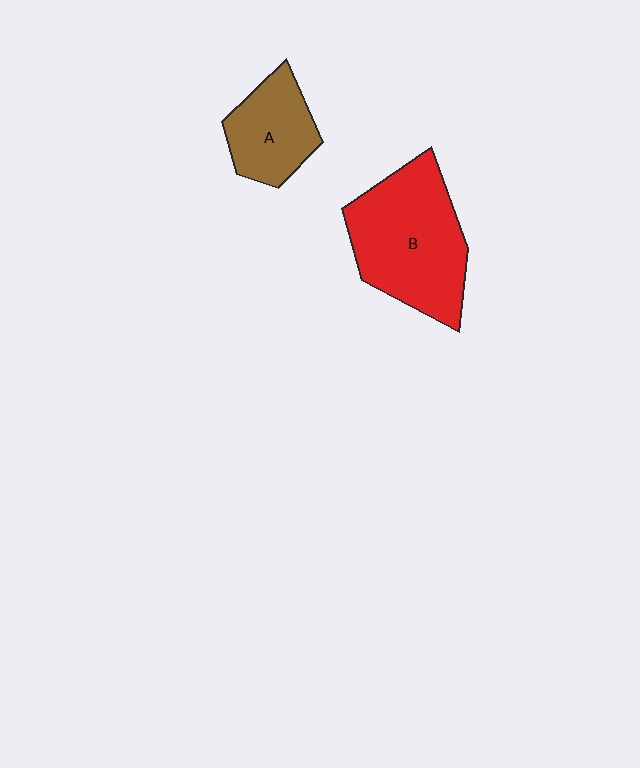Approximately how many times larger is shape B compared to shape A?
Approximately 1.8 times.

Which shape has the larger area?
Shape B (red).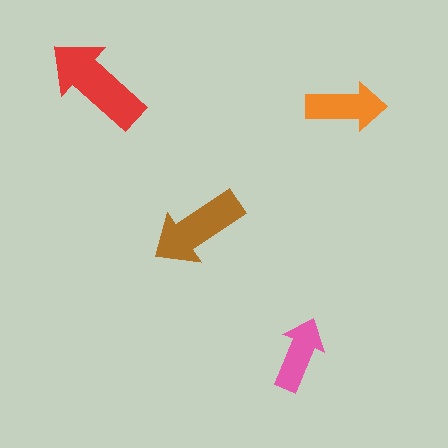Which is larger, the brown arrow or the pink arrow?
The brown one.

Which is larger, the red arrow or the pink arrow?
The red one.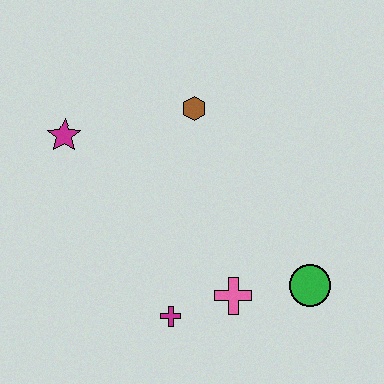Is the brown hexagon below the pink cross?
No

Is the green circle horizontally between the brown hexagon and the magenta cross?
No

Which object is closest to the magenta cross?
The pink cross is closest to the magenta cross.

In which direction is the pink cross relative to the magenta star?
The pink cross is to the right of the magenta star.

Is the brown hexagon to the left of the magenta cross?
No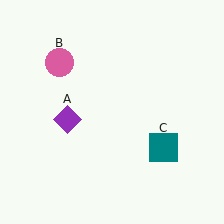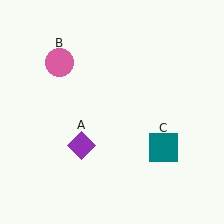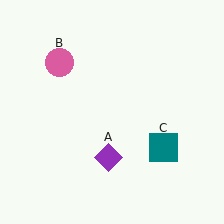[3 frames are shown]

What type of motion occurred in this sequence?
The purple diamond (object A) rotated counterclockwise around the center of the scene.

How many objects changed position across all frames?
1 object changed position: purple diamond (object A).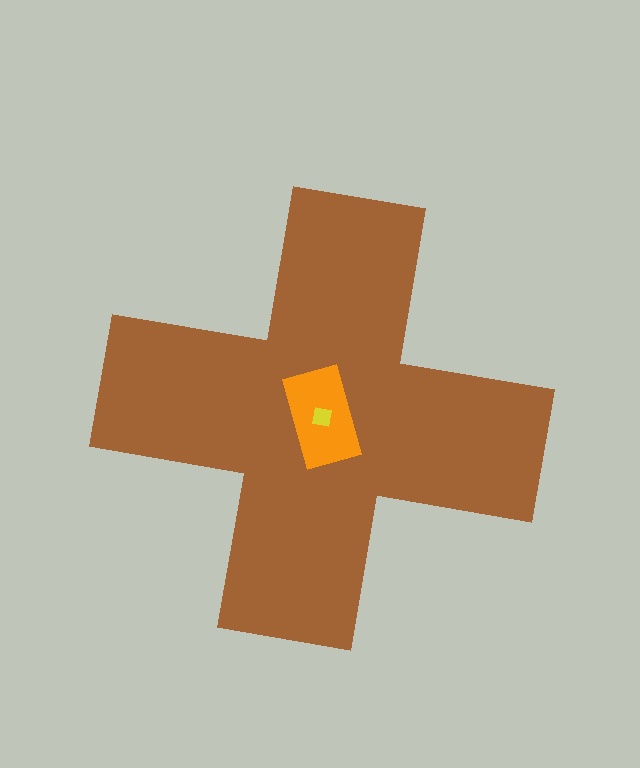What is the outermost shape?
The brown cross.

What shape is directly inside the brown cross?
The orange rectangle.